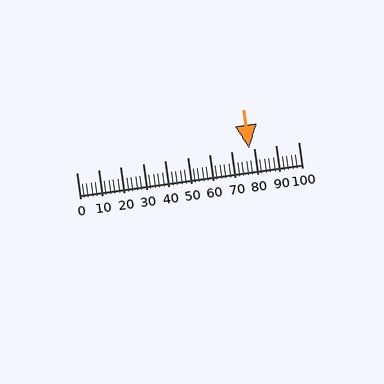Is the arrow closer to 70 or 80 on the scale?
The arrow is closer to 80.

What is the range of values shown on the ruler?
The ruler shows values from 0 to 100.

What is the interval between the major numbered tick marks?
The major tick marks are spaced 10 units apart.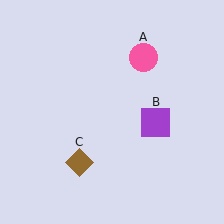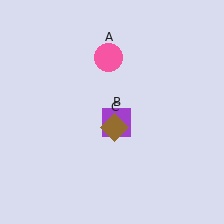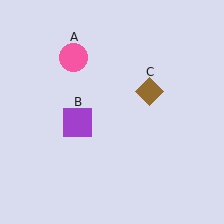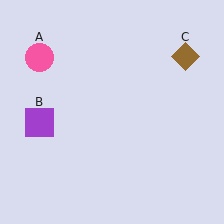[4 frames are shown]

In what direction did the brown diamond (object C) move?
The brown diamond (object C) moved up and to the right.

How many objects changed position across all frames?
3 objects changed position: pink circle (object A), purple square (object B), brown diamond (object C).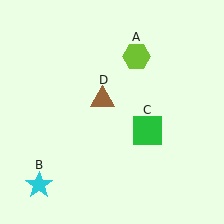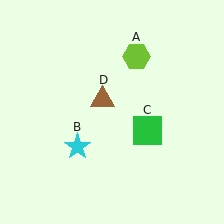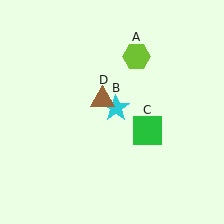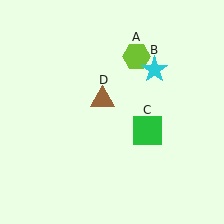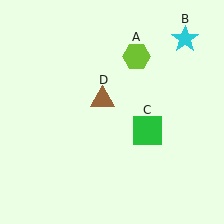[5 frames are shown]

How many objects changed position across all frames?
1 object changed position: cyan star (object B).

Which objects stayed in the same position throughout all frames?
Lime hexagon (object A) and green square (object C) and brown triangle (object D) remained stationary.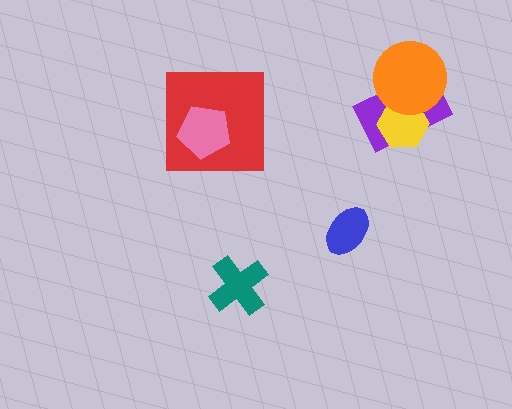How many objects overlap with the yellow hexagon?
2 objects overlap with the yellow hexagon.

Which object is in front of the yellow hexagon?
The orange circle is in front of the yellow hexagon.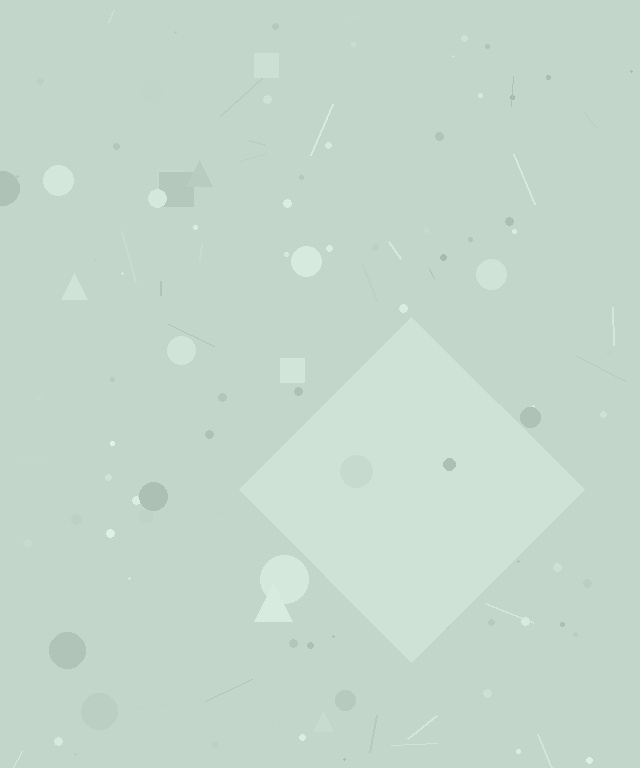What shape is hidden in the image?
A diamond is hidden in the image.